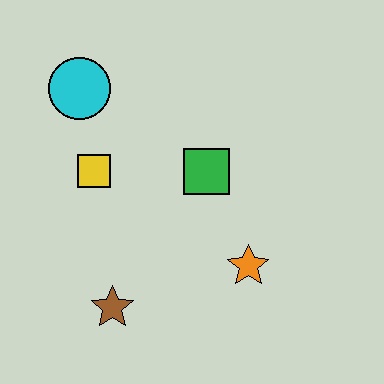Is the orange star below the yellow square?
Yes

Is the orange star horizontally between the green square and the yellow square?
No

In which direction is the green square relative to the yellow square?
The green square is to the right of the yellow square.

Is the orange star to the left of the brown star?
No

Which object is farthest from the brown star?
The cyan circle is farthest from the brown star.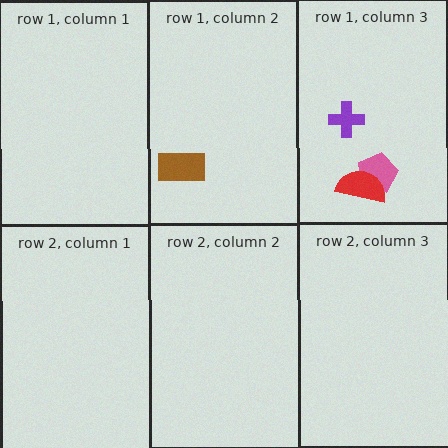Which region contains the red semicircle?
The row 1, column 3 region.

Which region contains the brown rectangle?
The row 1, column 2 region.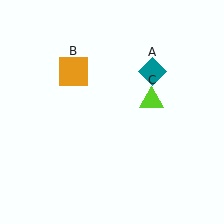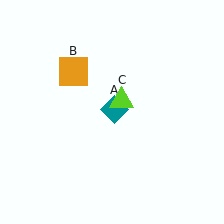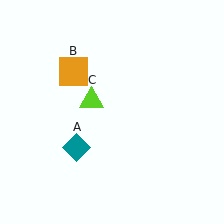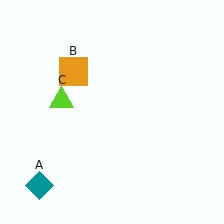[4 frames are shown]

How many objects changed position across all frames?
2 objects changed position: teal diamond (object A), lime triangle (object C).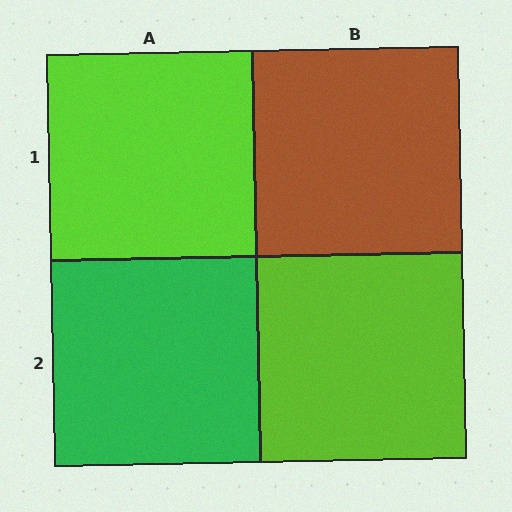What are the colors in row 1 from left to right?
Lime, brown.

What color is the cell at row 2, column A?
Green.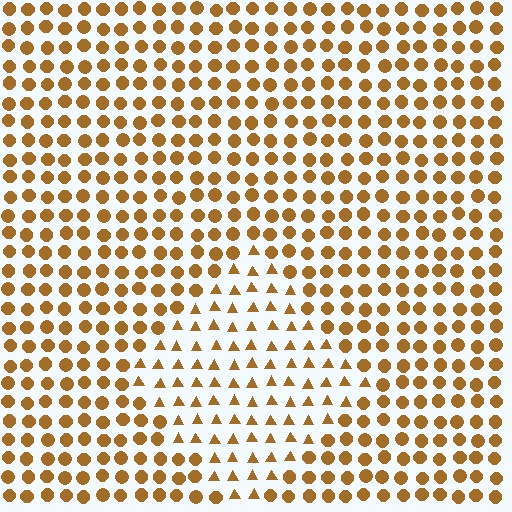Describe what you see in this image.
The image is filled with small brown elements arranged in a uniform grid. A diamond-shaped region contains triangles, while the surrounding area contains circles. The boundary is defined purely by the change in element shape.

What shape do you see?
I see a diamond.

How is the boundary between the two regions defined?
The boundary is defined by a change in element shape: triangles inside vs. circles outside. All elements share the same color and spacing.